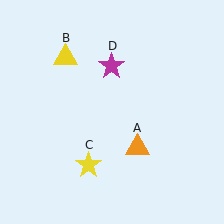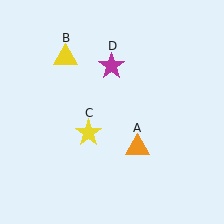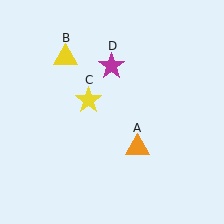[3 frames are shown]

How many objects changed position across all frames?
1 object changed position: yellow star (object C).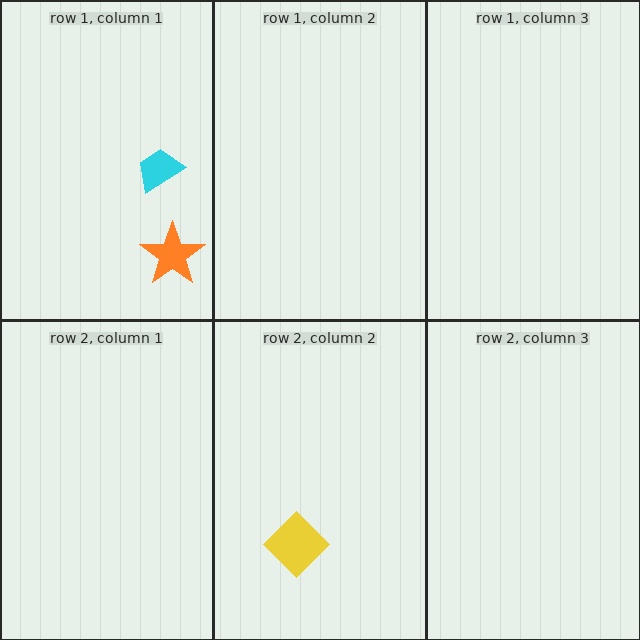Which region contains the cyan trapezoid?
The row 1, column 1 region.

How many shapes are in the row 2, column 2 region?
1.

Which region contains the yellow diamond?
The row 2, column 2 region.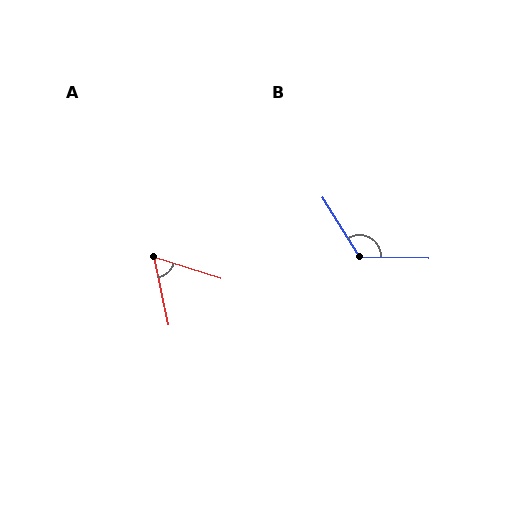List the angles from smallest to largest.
A (60°), B (123°).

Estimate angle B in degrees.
Approximately 123 degrees.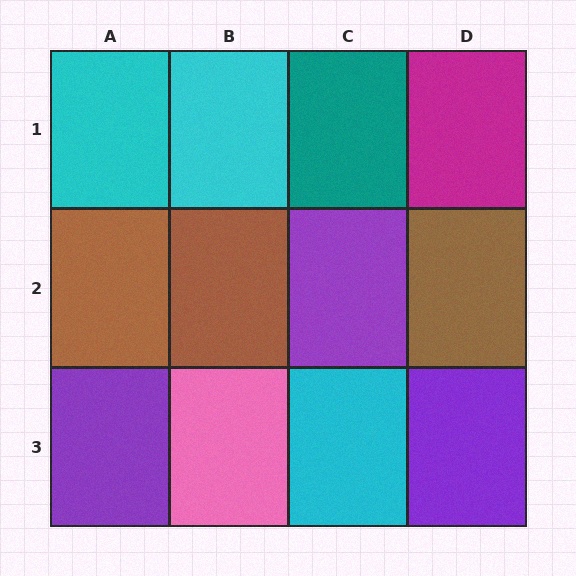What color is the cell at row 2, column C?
Purple.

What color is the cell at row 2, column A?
Brown.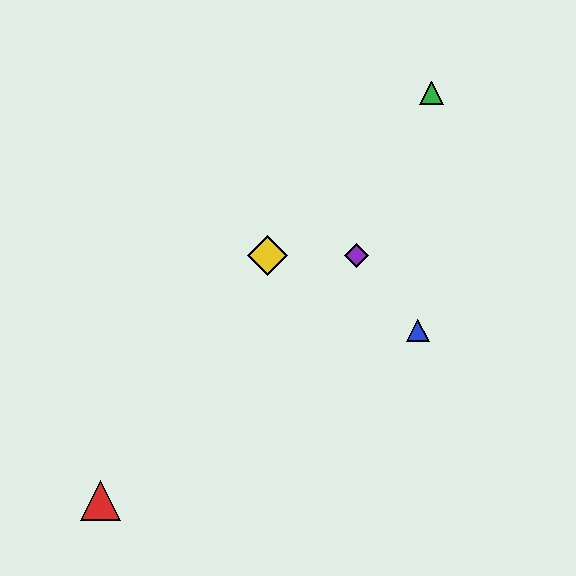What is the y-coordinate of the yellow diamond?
The yellow diamond is at y≈256.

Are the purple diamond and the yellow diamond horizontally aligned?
Yes, both are at y≈256.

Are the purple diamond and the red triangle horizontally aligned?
No, the purple diamond is at y≈256 and the red triangle is at y≈501.